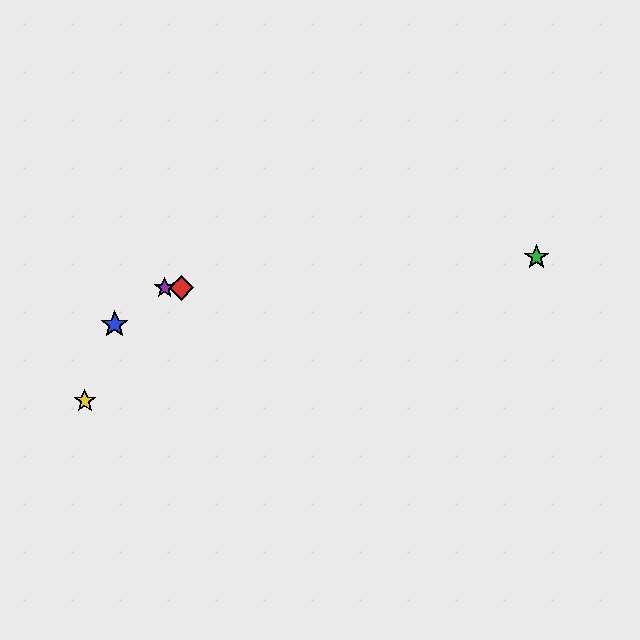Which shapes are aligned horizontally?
The red diamond, the purple star are aligned horizontally.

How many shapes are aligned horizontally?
2 shapes (the red diamond, the purple star) are aligned horizontally.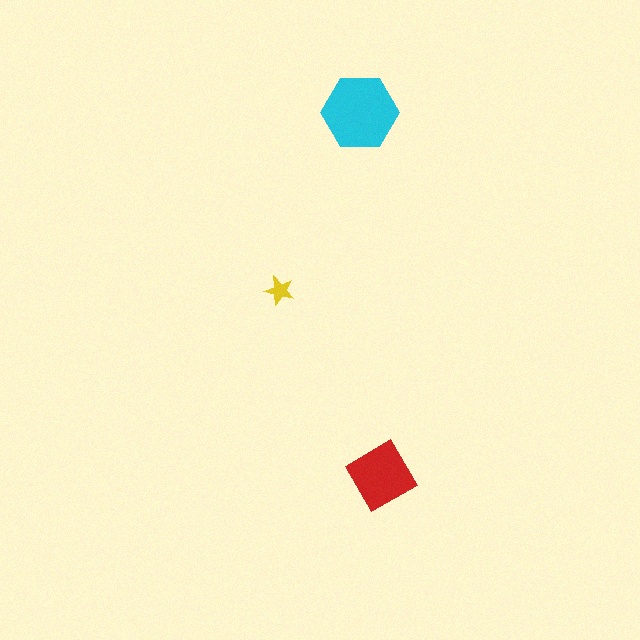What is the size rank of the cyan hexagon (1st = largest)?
1st.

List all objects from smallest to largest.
The yellow star, the red diamond, the cyan hexagon.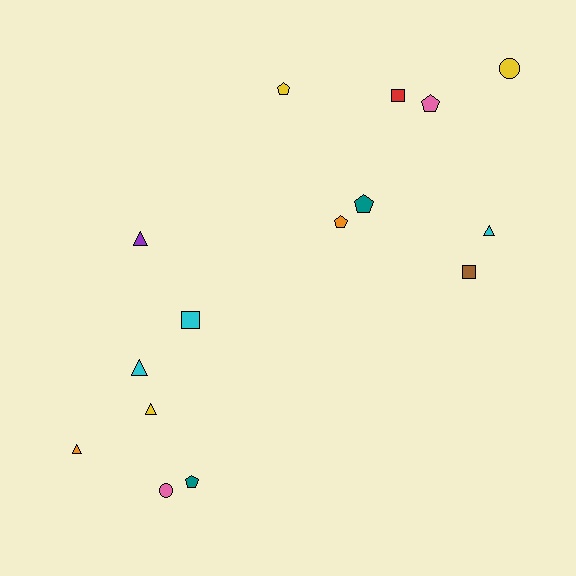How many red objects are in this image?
There is 1 red object.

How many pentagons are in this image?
There are 5 pentagons.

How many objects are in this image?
There are 15 objects.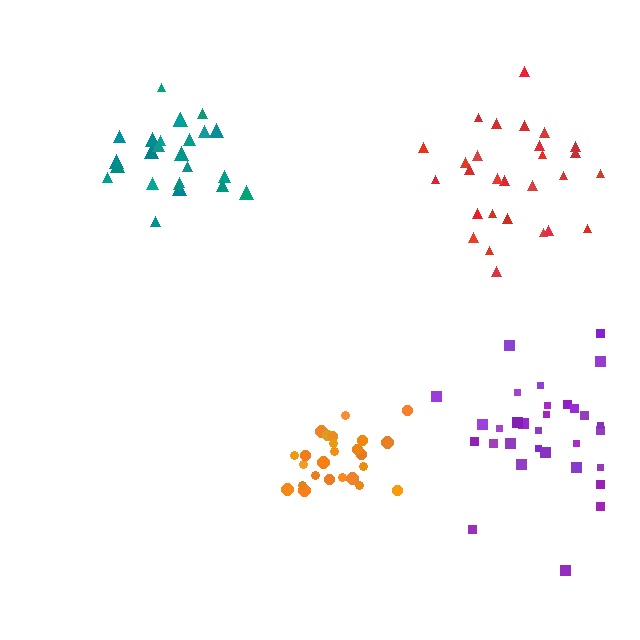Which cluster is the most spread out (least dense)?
Purple.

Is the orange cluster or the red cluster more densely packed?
Orange.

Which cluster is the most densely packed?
Orange.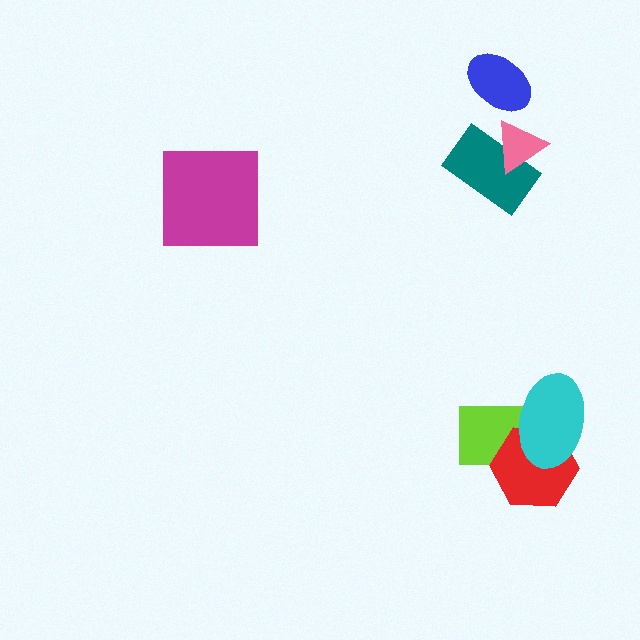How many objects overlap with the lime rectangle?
2 objects overlap with the lime rectangle.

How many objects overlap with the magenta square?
0 objects overlap with the magenta square.